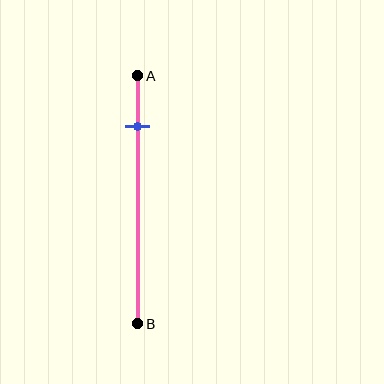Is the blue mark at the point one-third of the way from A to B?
No, the mark is at about 20% from A, not at the 33% one-third point.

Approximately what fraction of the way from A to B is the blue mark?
The blue mark is approximately 20% of the way from A to B.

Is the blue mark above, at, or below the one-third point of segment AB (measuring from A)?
The blue mark is above the one-third point of segment AB.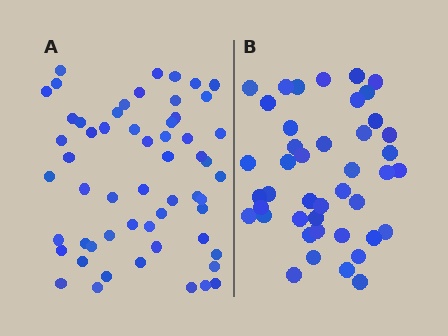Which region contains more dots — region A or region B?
Region A (the left region) has more dots.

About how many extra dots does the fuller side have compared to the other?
Region A has approximately 15 more dots than region B.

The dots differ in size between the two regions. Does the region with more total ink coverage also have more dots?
No. Region B has more total ink coverage because its dots are larger, but region A actually contains more individual dots. Total area can be misleading — the number of items is what matters here.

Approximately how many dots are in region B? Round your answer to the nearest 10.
About 40 dots. (The exact count is 43, which rounds to 40.)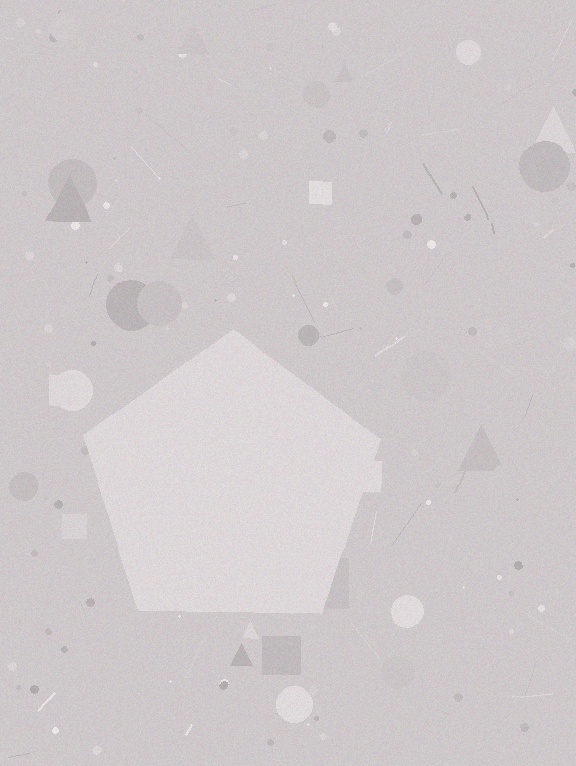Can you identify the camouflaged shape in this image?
The camouflaged shape is a pentagon.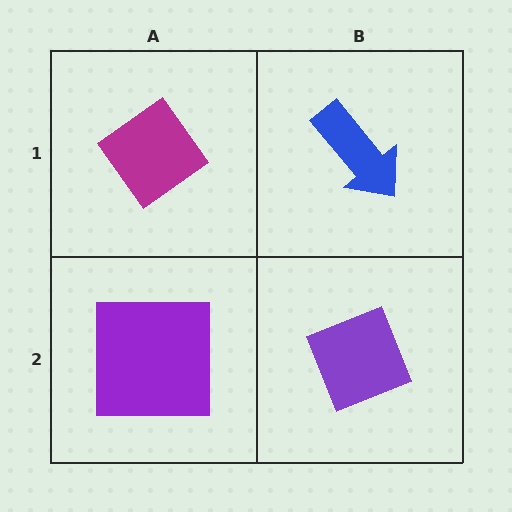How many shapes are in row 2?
2 shapes.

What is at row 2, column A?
A purple square.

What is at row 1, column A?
A magenta diamond.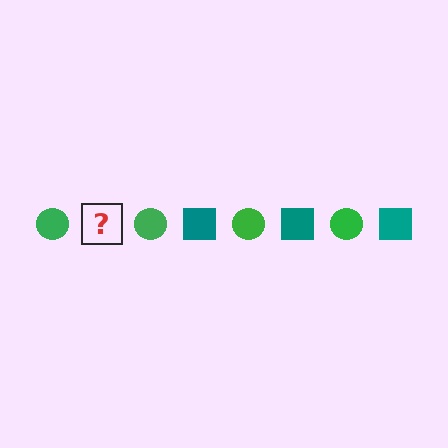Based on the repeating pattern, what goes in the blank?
The blank should be a teal square.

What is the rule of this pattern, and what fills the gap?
The rule is that the pattern alternates between green circle and teal square. The gap should be filled with a teal square.